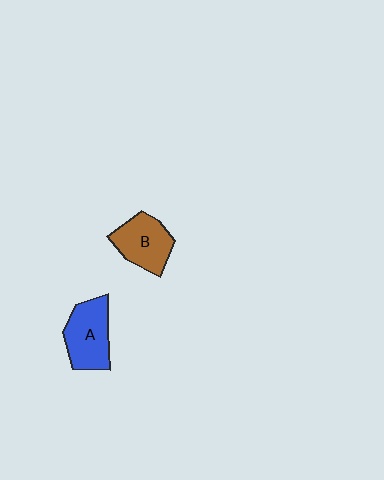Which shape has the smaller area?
Shape B (brown).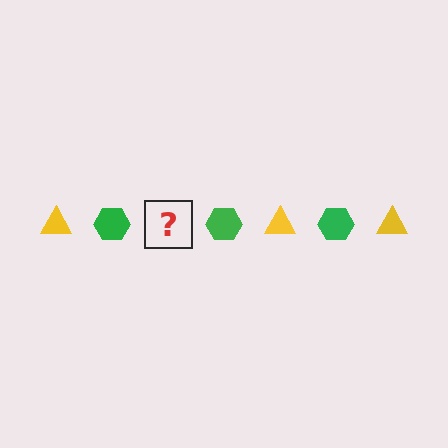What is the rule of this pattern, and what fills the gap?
The rule is that the pattern alternates between yellow triangle and green hexagon. The gap should be filled with a yellow triangle.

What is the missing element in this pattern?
The missing element is a yellow triangle.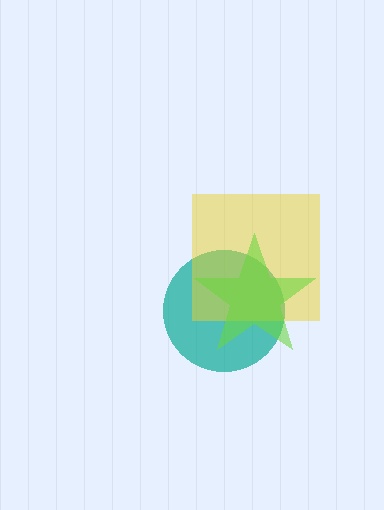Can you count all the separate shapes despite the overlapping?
Yes, there are 3 separate shapes.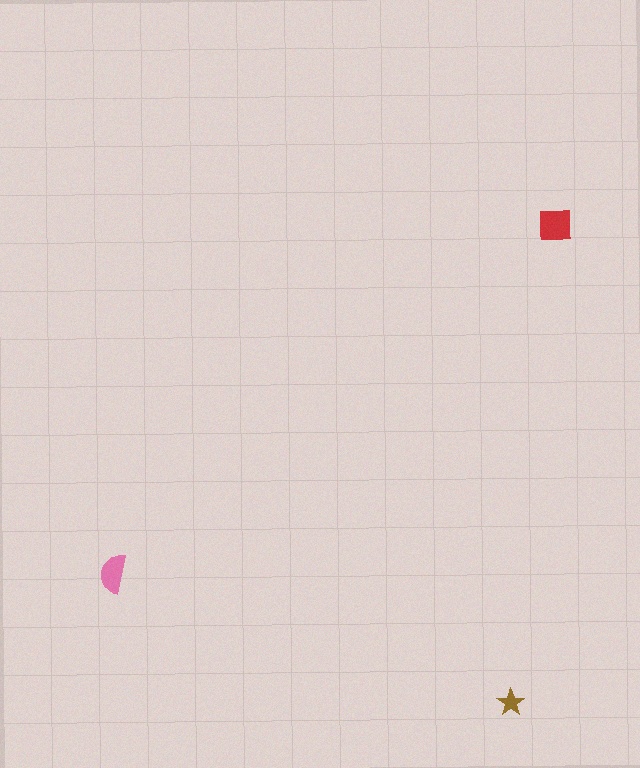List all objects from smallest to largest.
The brown star, the pink semicircle, the red square.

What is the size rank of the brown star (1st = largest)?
3rd.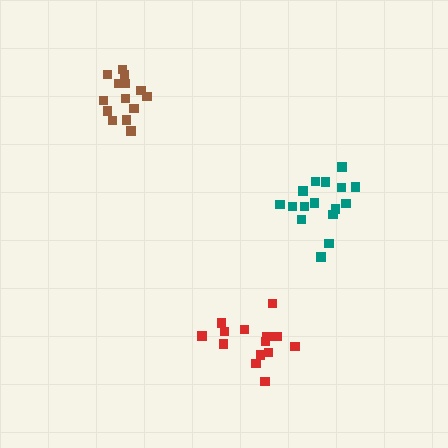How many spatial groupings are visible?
There are 3 spatial groupings.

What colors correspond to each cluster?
The clusters are colored: red, brown, teal.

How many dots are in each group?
Group 1: 14 dots, Group 2: 15 dots, Group 3: 16 dots (45 total).